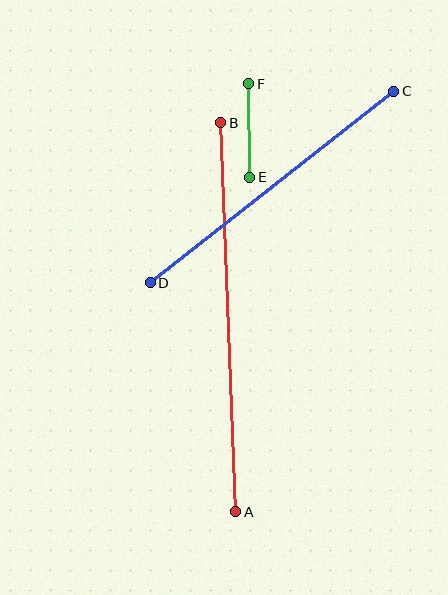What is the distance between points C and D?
The distance is approximately 310 pixels.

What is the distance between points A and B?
The distance is approximately 389 pixels.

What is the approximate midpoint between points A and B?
The midpoint is at approximately (228, 317) pixels.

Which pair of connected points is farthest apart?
Points A and B are farthest apart.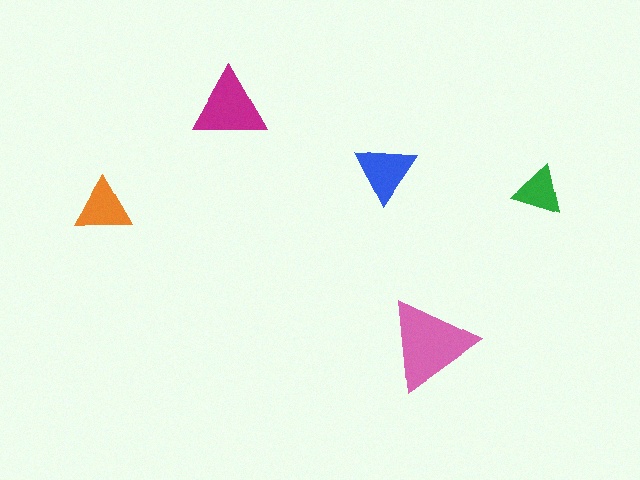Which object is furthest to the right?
The green triangle is rightmost.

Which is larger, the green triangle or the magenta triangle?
The magenta one.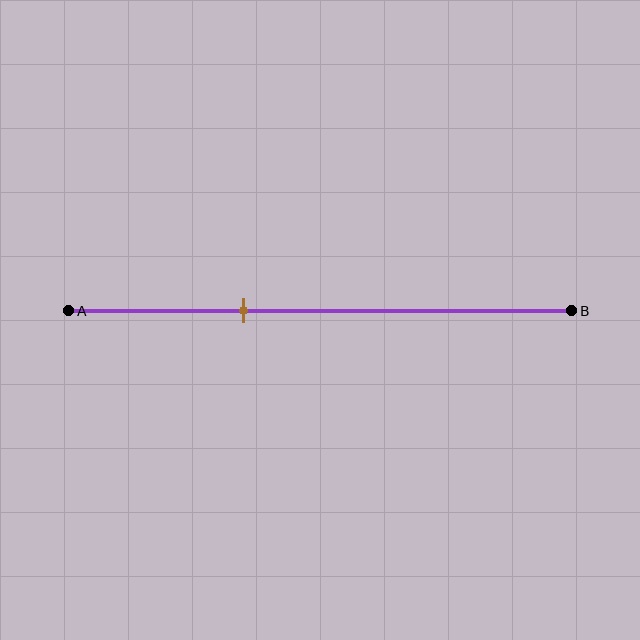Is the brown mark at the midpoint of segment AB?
No, the mark is at about 35% from A, not at the 50% midpoint.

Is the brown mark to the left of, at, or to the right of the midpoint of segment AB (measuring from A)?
The brown mark is to the left of the midpoint of segment AB.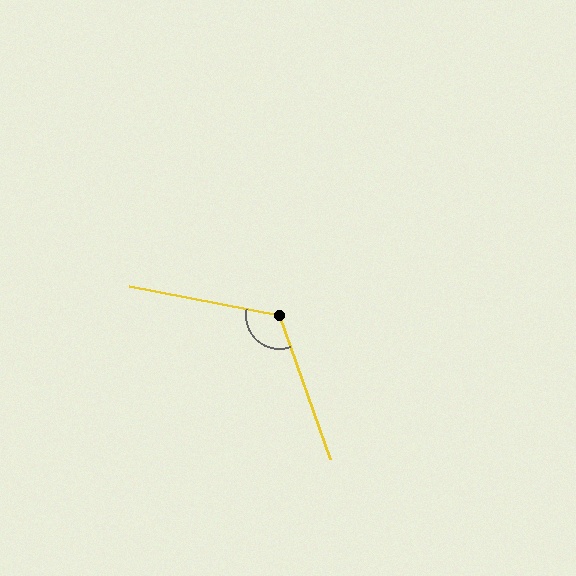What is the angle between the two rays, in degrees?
Approximately 121 degrees.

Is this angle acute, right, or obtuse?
It is obtuse.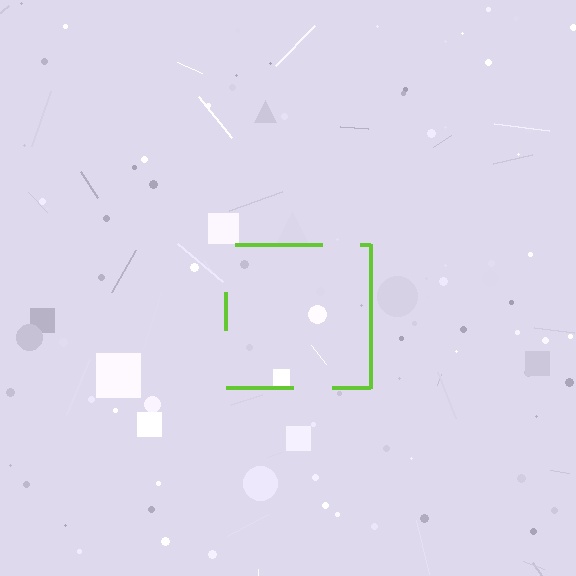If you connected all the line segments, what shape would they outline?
They would outline a square.